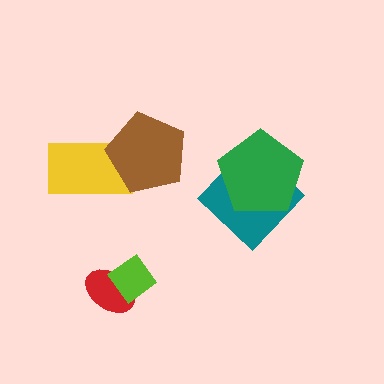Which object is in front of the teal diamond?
The green pentagon is in front of the teal diamond.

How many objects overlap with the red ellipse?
1 object overlaps with the red ellipse.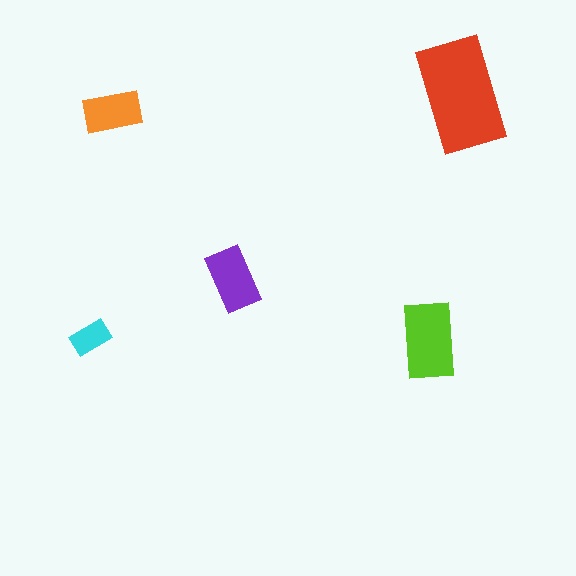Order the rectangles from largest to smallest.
the red one, the lime one, the purple one, the orange one, the cyan one.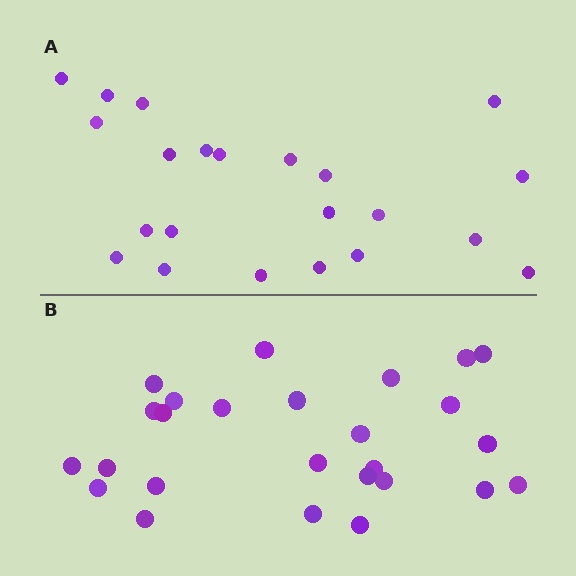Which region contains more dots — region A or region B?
Region B (the bottom region) has more dots.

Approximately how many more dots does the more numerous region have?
Region B has about 4 more dots than region A.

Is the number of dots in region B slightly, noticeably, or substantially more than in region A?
Region B has only slightly more — the two regions are fairly close. The ratio is roughly 1.2 to 1.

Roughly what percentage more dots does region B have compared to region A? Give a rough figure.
About 20% more.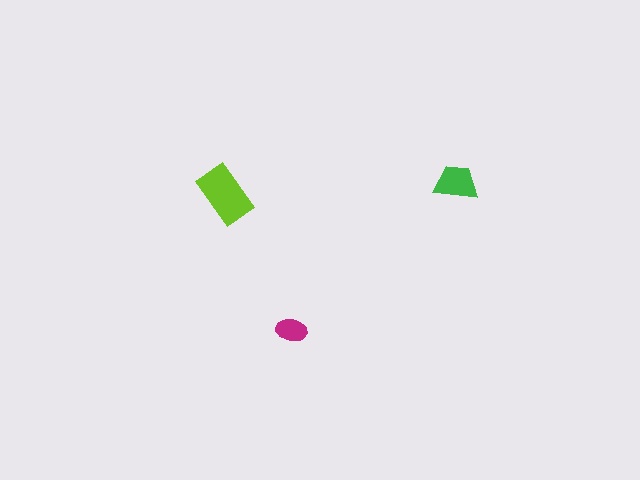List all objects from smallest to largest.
The magenta ellipse, the green trapezoid, the lime rectangle.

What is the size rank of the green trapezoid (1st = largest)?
2nd.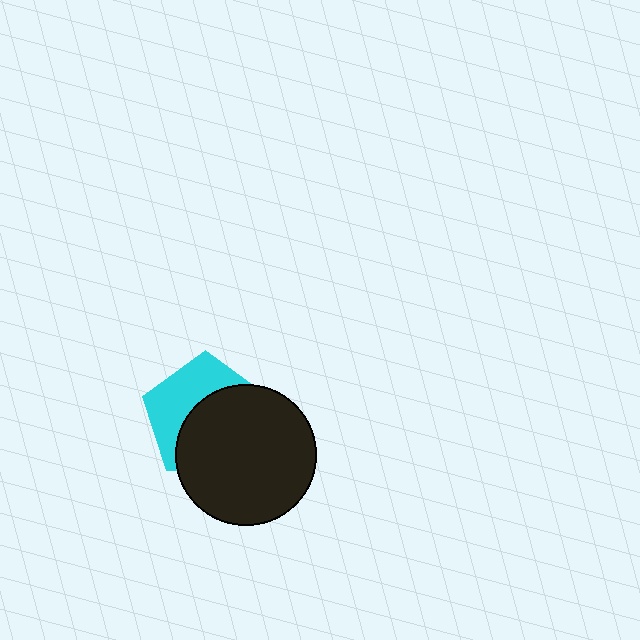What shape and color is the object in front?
The object in front is a black circle.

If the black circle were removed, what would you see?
You would see the complete cyan pentagon.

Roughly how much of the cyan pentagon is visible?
A small part of it is visible (roughly 43%).